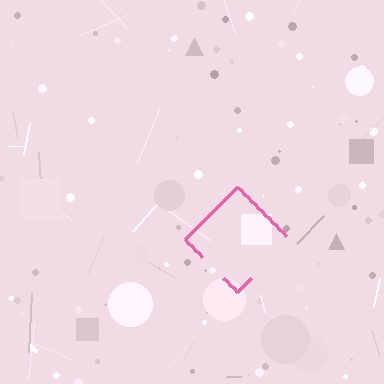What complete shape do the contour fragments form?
The contour fragments form a diamond.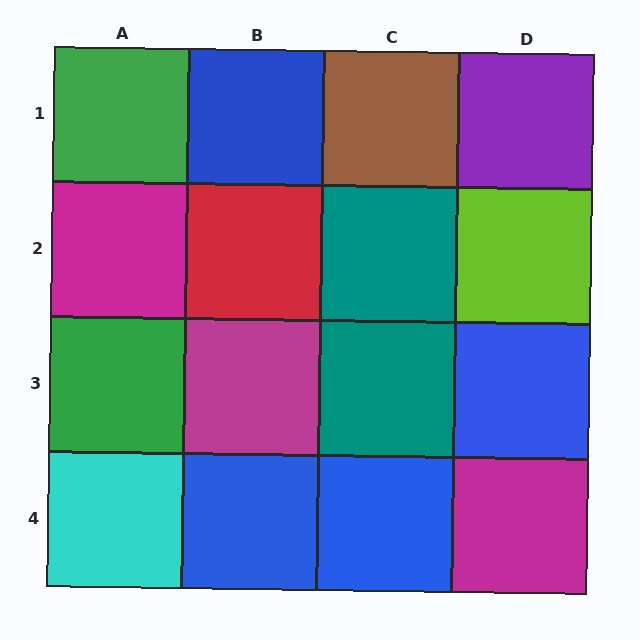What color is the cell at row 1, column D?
Purple.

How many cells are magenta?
3 cells are magenta.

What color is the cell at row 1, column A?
Green.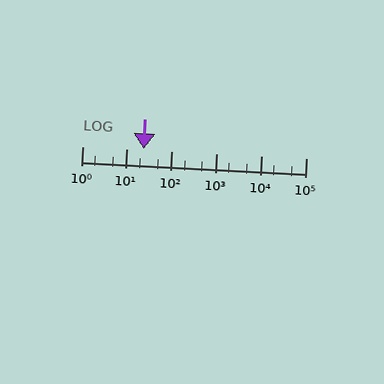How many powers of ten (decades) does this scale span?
The scale spans 5 decades, from 1 to 100000.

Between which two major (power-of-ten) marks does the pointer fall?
The pointer is between 10 and 100.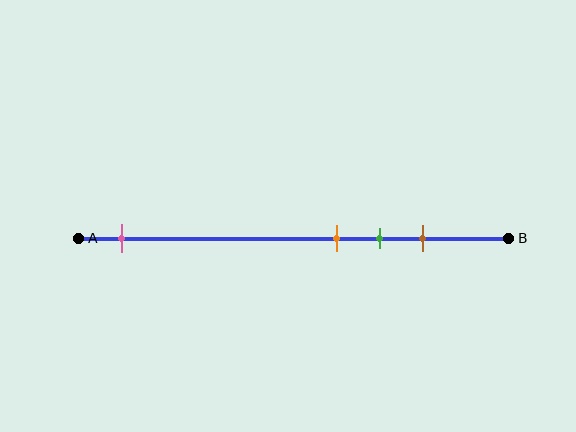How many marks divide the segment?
There are 4 marks dividing the segment.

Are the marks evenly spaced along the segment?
No, the marks are not evenly spaced.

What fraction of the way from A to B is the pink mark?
The pink mark is approximately 10% (0.1) of the way from A to B.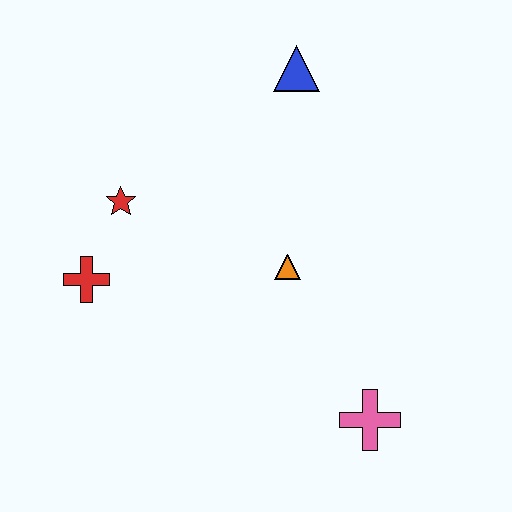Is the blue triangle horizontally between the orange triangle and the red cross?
No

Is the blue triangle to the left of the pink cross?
Yes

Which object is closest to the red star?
The red cross is closest to the red star.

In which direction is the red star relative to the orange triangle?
The red star is to the left of the orange triangle.